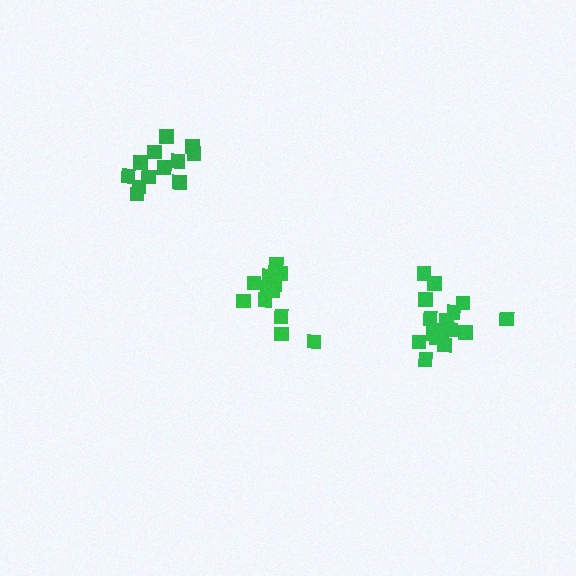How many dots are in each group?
Group 1: 12 dots, Group 2: 17 dots, Group 3: 13 dots (42 total).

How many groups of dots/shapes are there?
There are 3 groups.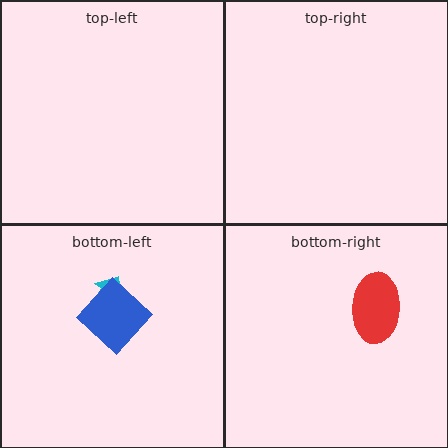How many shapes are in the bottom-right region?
1.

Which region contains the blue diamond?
The bottom-left region.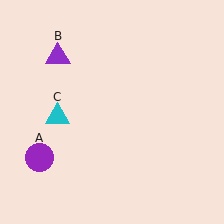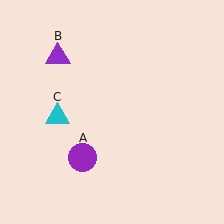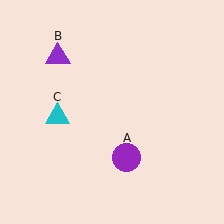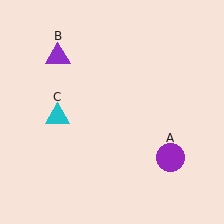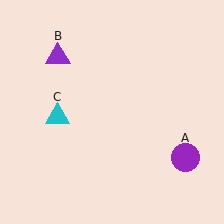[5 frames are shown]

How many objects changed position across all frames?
1 object changed position: purple circle (object A).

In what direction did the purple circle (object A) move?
The purple circle (object A) moved right.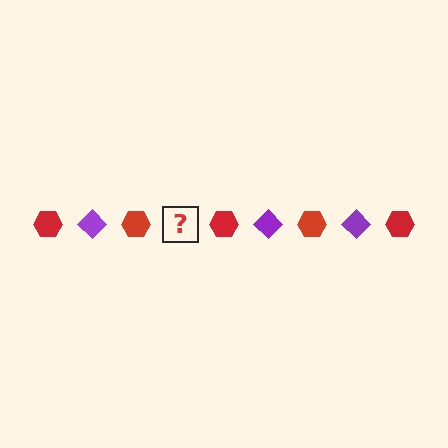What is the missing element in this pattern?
The missing element is a purple diamond.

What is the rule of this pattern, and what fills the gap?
The rule is that the pattern alternates between red hexagon and purple diamond. The gap should be filled with a purple diamond.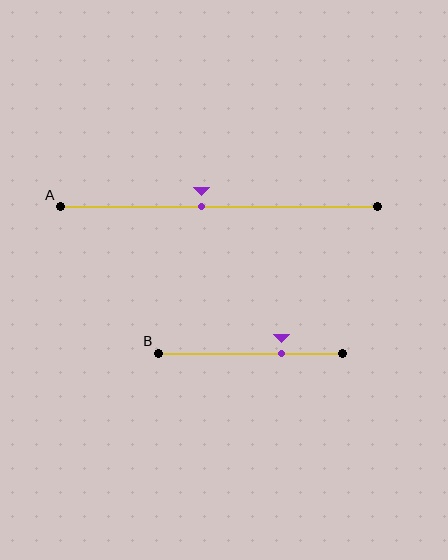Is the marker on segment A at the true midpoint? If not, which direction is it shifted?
No, the marker on segment A is shifted to the left by about 6% of the segment length.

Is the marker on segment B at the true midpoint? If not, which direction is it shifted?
No, the marker on segment B is shifted to the right by about 17% of the segment length.